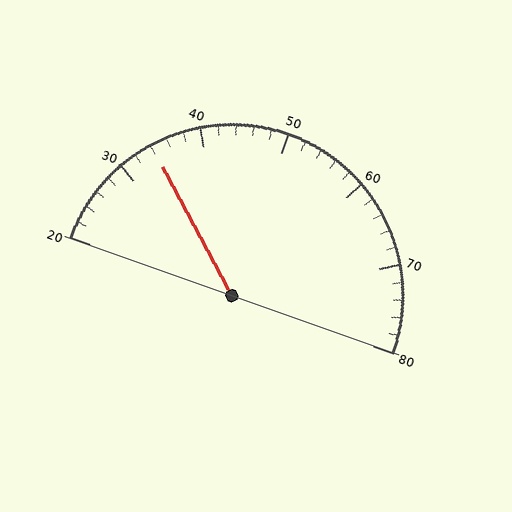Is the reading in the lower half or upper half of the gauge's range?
The reading is in the lower half of the range (20 to 80).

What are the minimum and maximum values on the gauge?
The gauge ranges from 20 to 80.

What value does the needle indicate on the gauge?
The needle indicates approximately 34.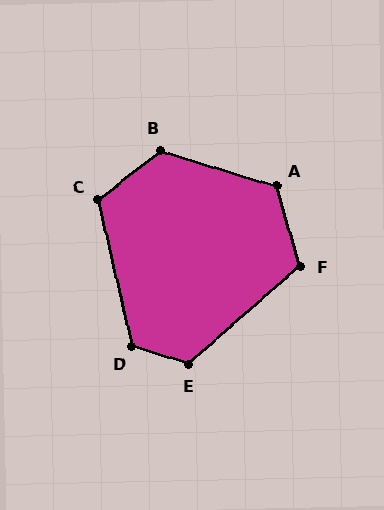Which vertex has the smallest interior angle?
F, at approximately 115 degrees.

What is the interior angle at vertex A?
Approximately 124 degrees (obtuse).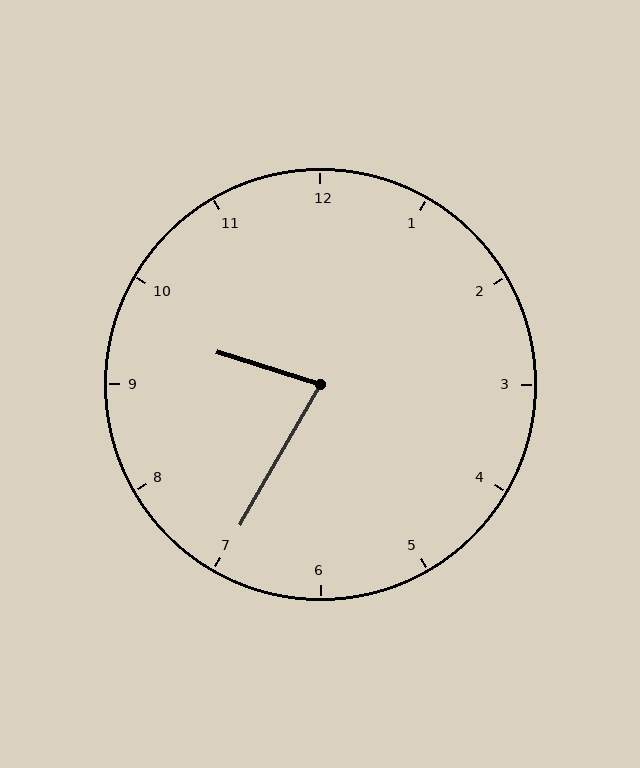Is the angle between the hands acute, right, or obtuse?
It is acute.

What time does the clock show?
9:35.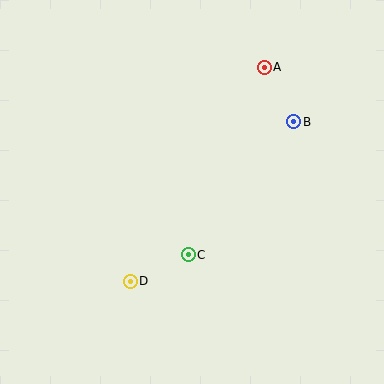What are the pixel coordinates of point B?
Point B is at (294, 122).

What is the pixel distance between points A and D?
The distance between A and D is 252 pixels.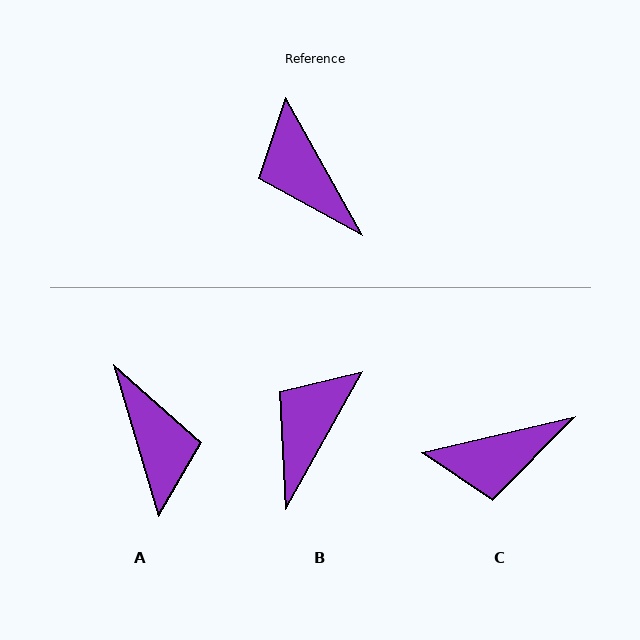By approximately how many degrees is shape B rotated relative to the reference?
Approximately 58 degrees clockwise.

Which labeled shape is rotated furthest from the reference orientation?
A, about 168 degrees away.